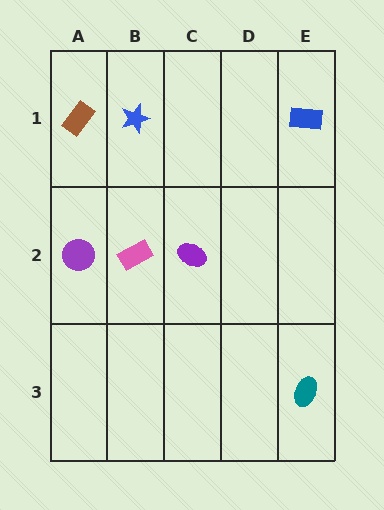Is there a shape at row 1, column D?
No, that cell is empty.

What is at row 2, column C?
A purple ellipse.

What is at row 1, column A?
A brown rectangle.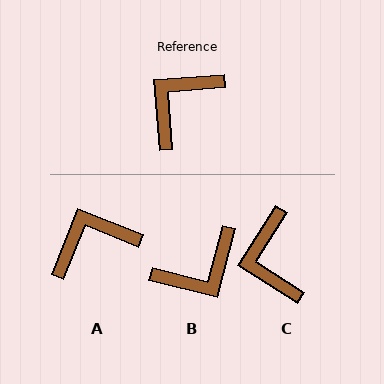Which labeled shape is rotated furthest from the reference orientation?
B, about 162 degrees away.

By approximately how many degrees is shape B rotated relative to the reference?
Approximately 162 degrees counter-clockwise.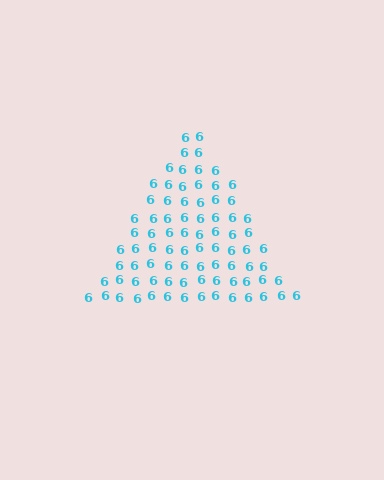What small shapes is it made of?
It is made of small digit 6's.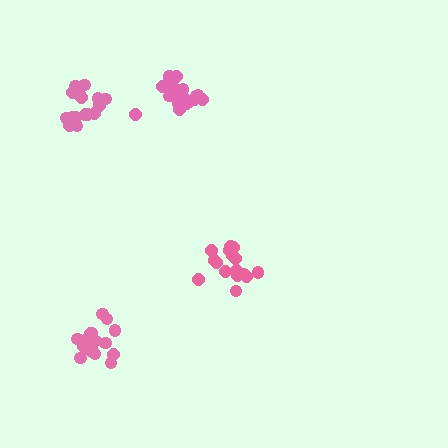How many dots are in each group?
Group 1: 20 dots, Group 2: 16 dots, Group 3: 21 dots, Group 4: 18 dots (75 total).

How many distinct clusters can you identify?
There are 4 distinct clusters.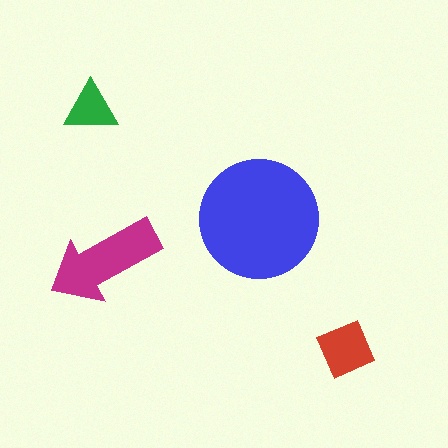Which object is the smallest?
The green triangle.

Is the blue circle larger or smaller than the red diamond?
Larger.